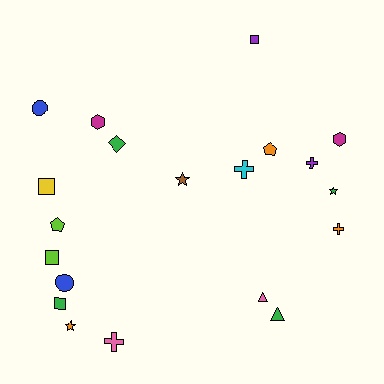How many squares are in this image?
There are 4 squares.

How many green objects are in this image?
There are 4 green objects.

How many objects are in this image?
There are 20 objects.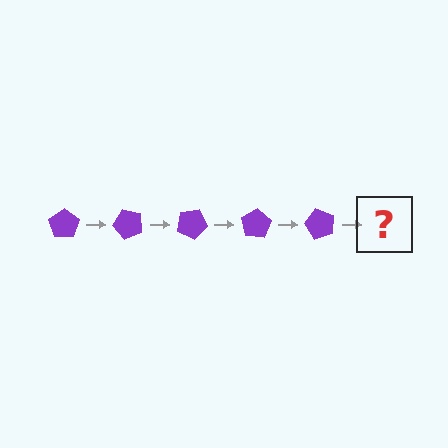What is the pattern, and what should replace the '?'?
The pattern is that the pentagon rotates 50 degrees each step. The '?' should be a purple pentagon rotated 250 degrees.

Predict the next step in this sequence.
The next step is a purple pentagon rotated 250 degrees.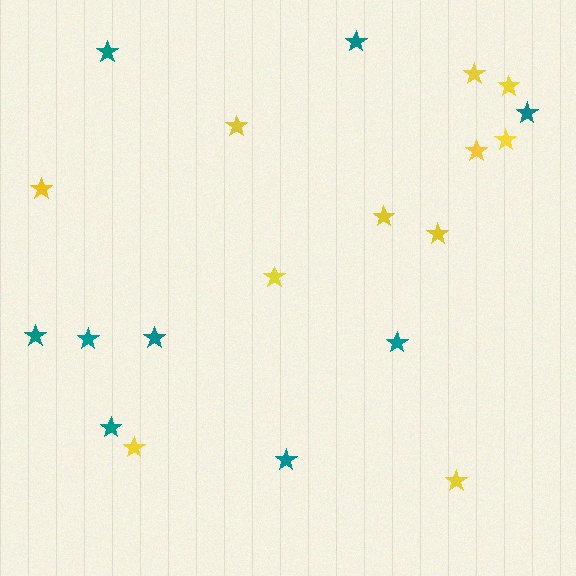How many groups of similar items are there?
There are 2 groups: one group of yellow stars (11) and one group of teal stars (9).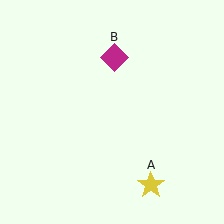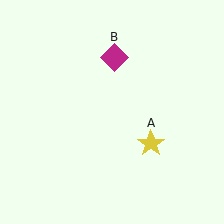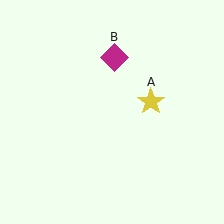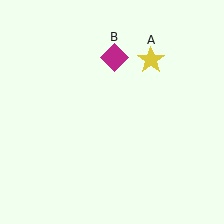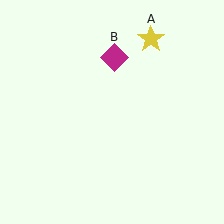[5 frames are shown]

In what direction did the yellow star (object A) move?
The yellow star (object A) moved up.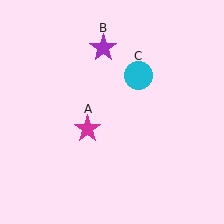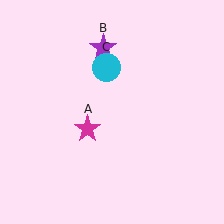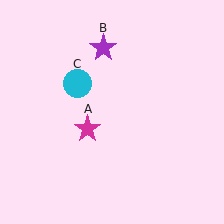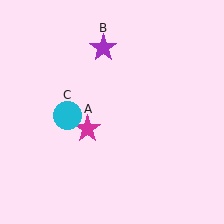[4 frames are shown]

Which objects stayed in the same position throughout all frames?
Magenta star (object A) and purple star (object B) remained stationary.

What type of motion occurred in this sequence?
The cyan circle (object C) rotated counterclockwise around the center of the scene.